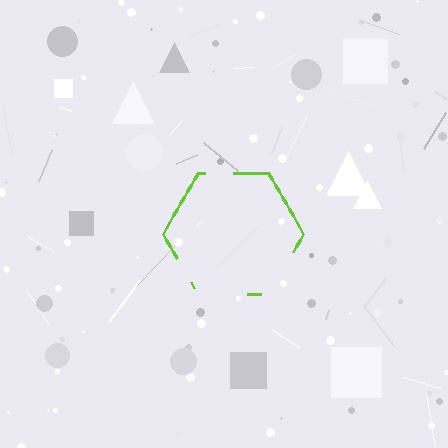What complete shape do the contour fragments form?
The contour fragments form a hexagon.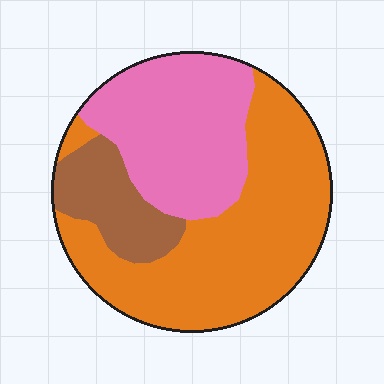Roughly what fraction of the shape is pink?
Pink covers about 35% of the shape.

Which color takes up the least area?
Brown, at roughly 15%.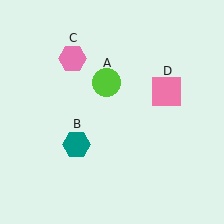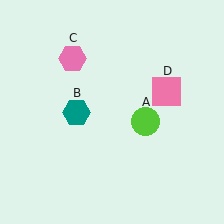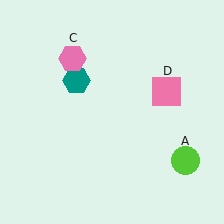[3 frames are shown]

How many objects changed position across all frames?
2 objects changed position: lime circle (object A), teal hexagon (object B).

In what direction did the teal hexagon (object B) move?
The teal hexagon (object B) moved up.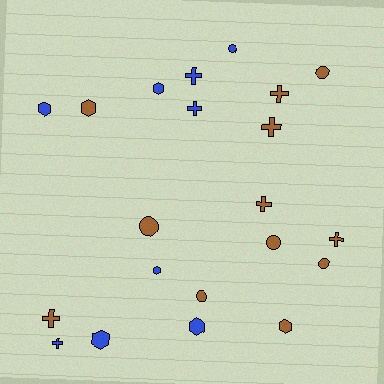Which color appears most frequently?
Brown, with 12 objects.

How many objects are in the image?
There are 21 objects.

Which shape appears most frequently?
Cross, with 8 objects.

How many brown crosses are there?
There are 5 brown crosses.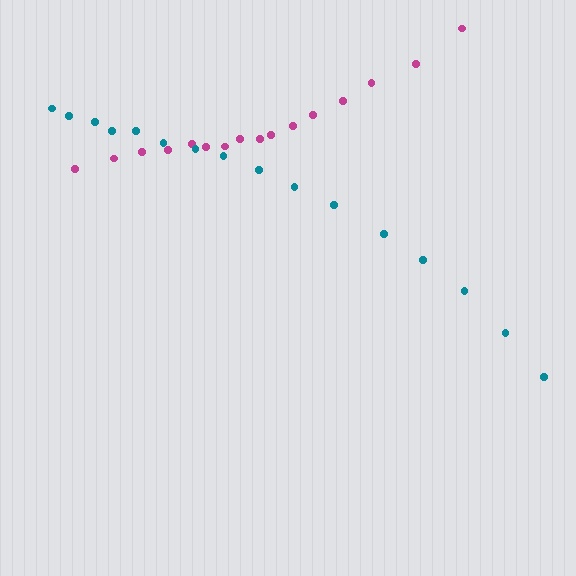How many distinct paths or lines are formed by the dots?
There are 2 distinct paths.